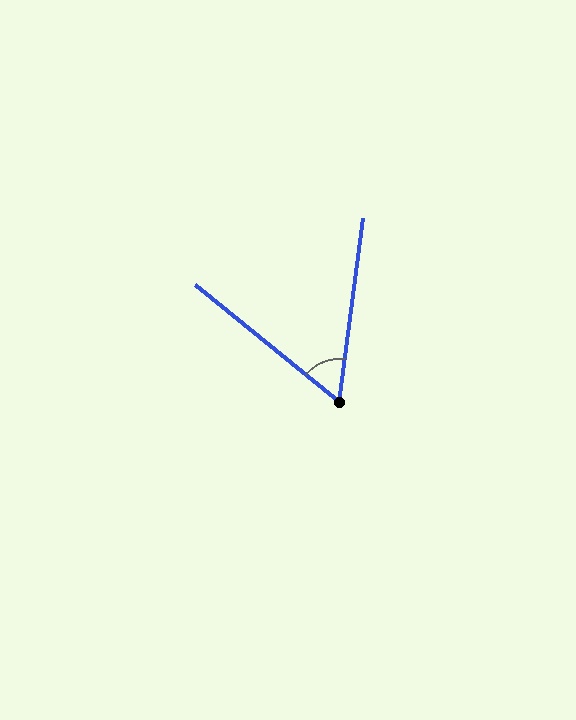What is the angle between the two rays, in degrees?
Approximately 58 degrees.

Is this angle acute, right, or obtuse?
It is acute.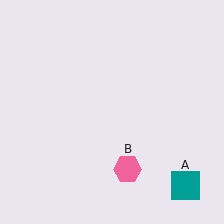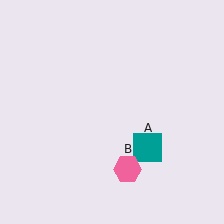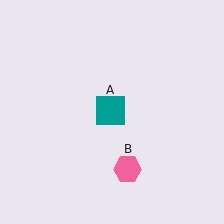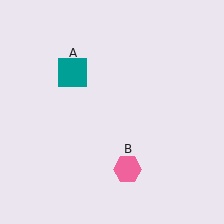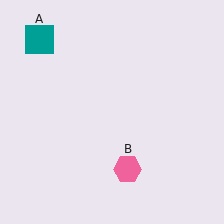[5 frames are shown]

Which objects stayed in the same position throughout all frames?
Pink hexagon (object B) remained stationary.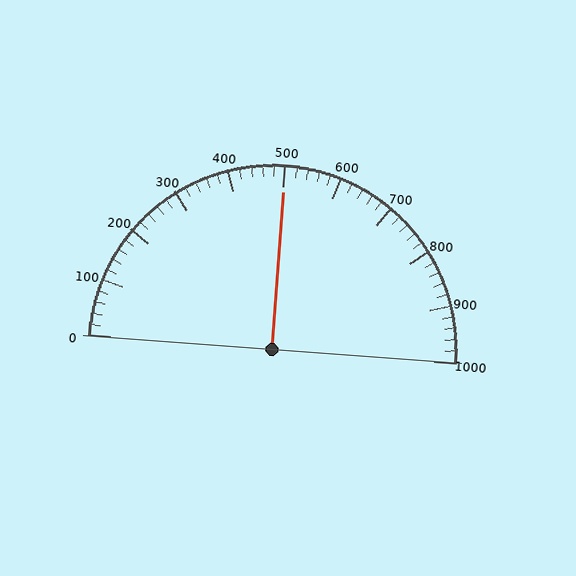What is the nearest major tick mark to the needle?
The nearest major tick mark is 500.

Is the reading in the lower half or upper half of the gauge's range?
The reading is in the upper half of the range (0 to 1000).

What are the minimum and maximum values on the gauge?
The gauge ranges from 0 to 1000.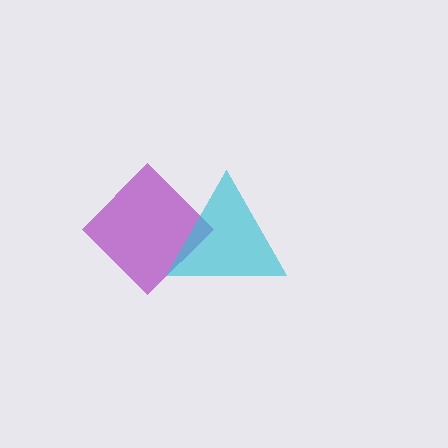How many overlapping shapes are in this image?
There are 2 overlapping shapes in the image.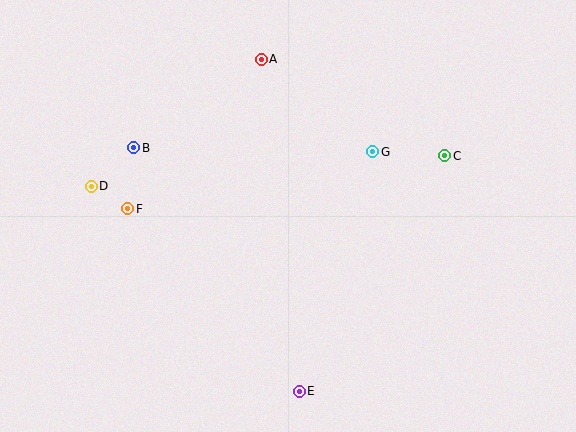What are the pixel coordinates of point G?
Point G is at (373, 152).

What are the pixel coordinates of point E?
Point E is at (299, 391).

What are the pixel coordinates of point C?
Point C is at (445, 156).